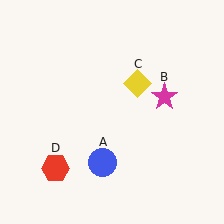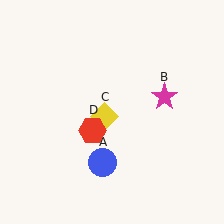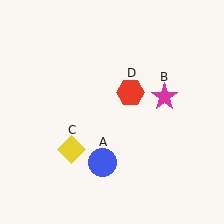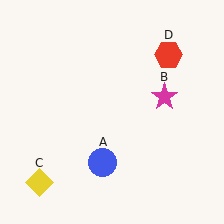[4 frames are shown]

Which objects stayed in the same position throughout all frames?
Blue circle (object A) and magenta star (object B) remained stationary.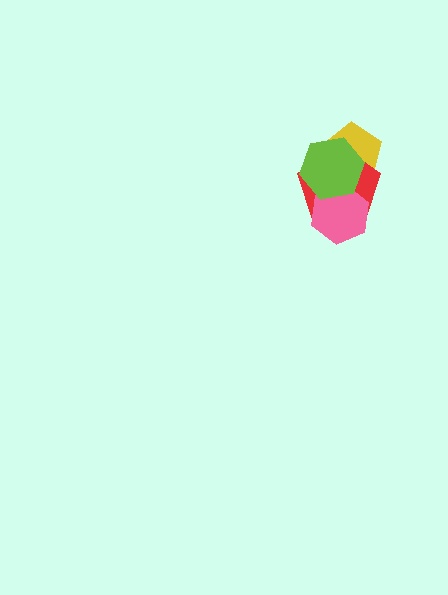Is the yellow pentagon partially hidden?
Yes, it is partially covered by another shape.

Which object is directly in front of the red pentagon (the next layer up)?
The pink hexagon is directly in front of the red pentagon.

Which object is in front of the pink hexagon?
The lime hexagon is in front of the pink hexagon.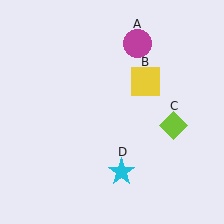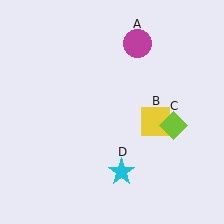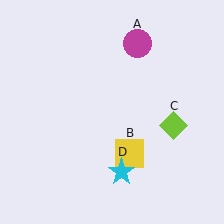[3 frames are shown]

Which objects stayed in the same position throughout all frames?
Magenta circle (object A) and lime diamond (object C) and cyan star (object D) remained stationary.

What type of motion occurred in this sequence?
The yellow square (object B) rotated clockwise around the center of the scene.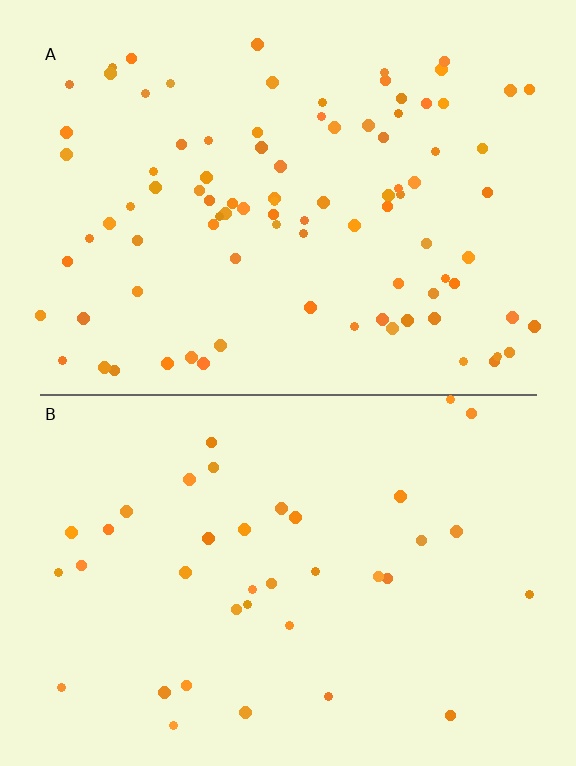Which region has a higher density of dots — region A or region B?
A (the top).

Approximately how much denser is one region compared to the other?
Approximately 2.5× — region A over region B.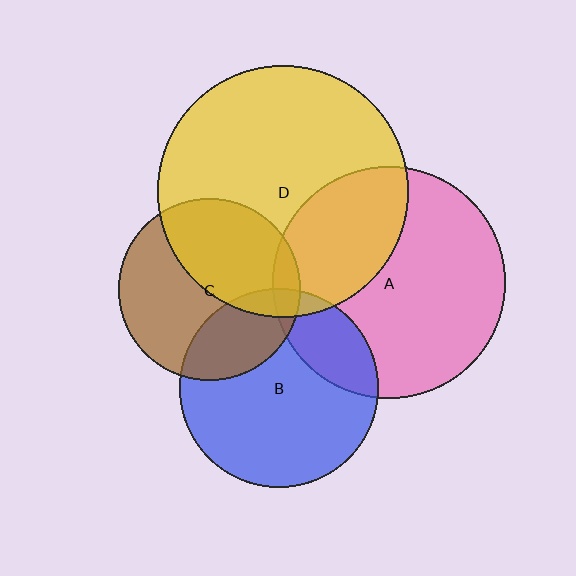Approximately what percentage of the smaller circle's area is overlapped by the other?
Approximately 45%.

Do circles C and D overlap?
Yes.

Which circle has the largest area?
Circle D (yellow).